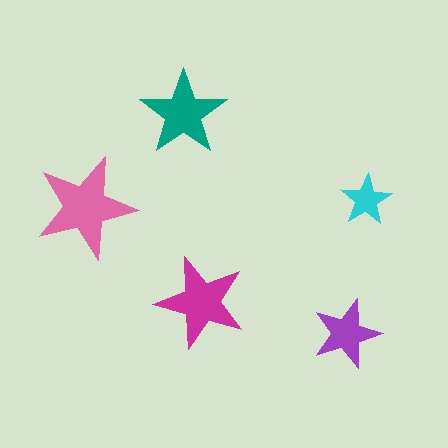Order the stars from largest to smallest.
the pink one, the magenta one, the teal one, the purple one, the cyan one.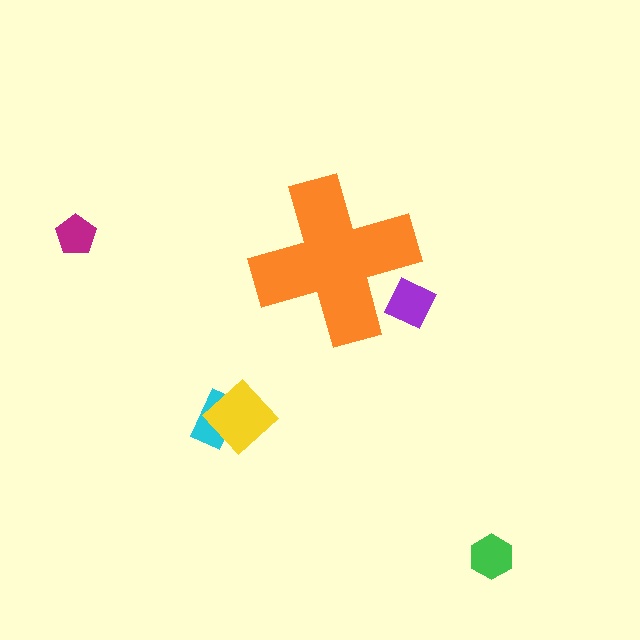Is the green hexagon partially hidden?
No, the green hexagon is fully visible.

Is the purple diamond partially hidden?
Yes, the purple diamond is partially hidden behind the orange cross.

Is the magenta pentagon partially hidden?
No, the magenta pentagon is fully visible.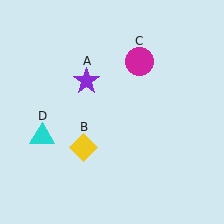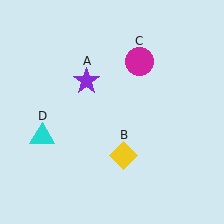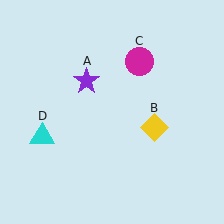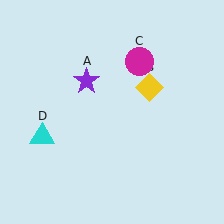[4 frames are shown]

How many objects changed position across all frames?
1 object changed position: yellow diamond (object B).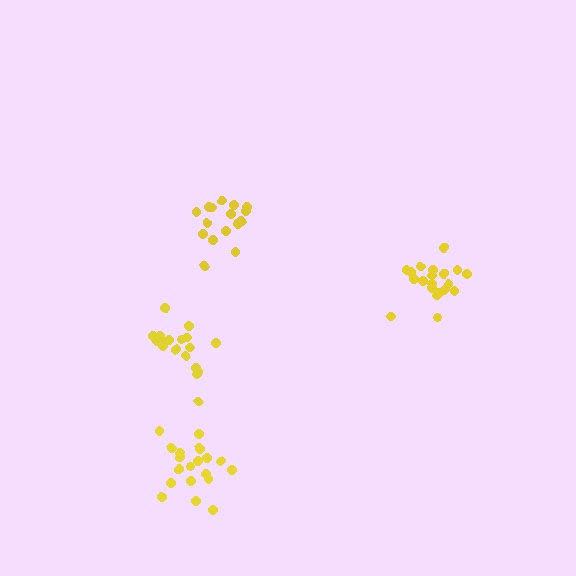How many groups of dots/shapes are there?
There are 4 groups.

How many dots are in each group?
Group 1: 20 dots, Group 2: 16 dots, Group 3: 20 dots, Group 4: 18 dots (74 total).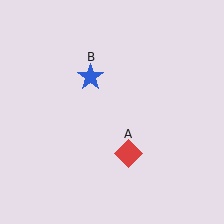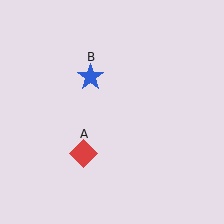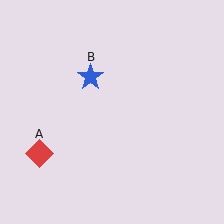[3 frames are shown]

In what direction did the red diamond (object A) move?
The red diamond (object A) moved left.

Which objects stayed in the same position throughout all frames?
Blue star (object B) remained stationary.